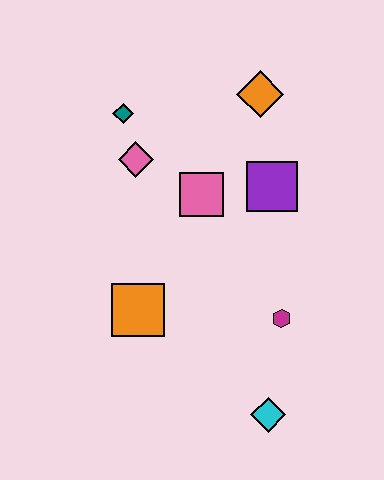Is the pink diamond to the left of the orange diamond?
Yes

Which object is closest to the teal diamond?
The pink diamond is closest to the teal diamond.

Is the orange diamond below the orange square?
No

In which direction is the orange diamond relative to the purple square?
The orange diamond is above the purple square.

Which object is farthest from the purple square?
The cyan diamond is farthest from the purple square.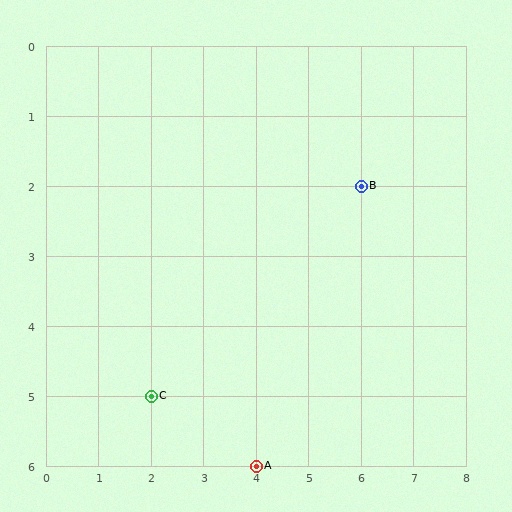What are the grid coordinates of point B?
Point B is at grid coordinates (6, 2).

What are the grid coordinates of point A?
Point A is at grid coordinates (4, 6).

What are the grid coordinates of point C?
Point C is at grid coordinates (2, 5).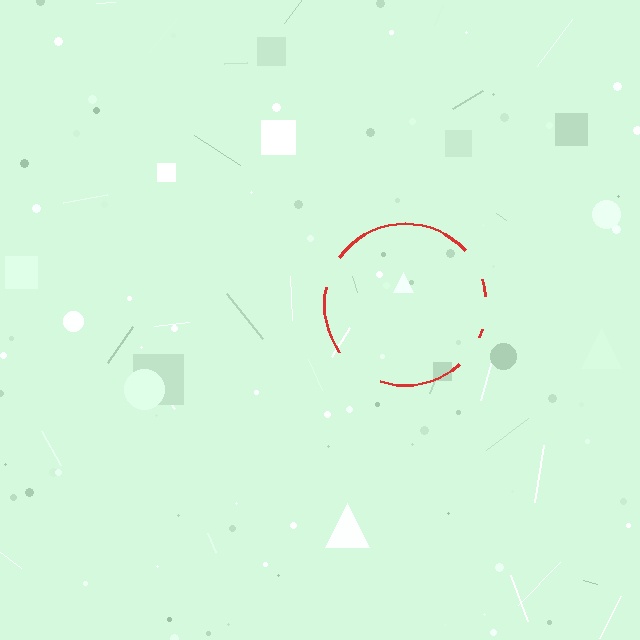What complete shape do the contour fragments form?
The contour fragments form a circle.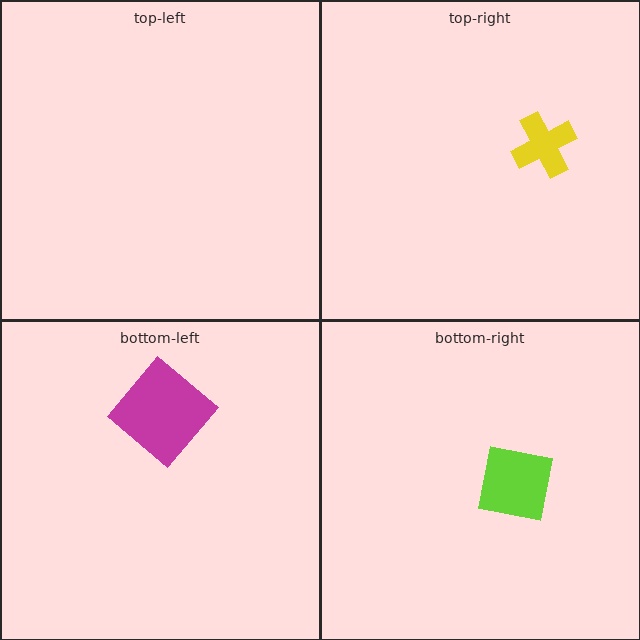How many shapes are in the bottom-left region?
1.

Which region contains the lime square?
The bottom-right region.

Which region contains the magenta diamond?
The bottom-left region.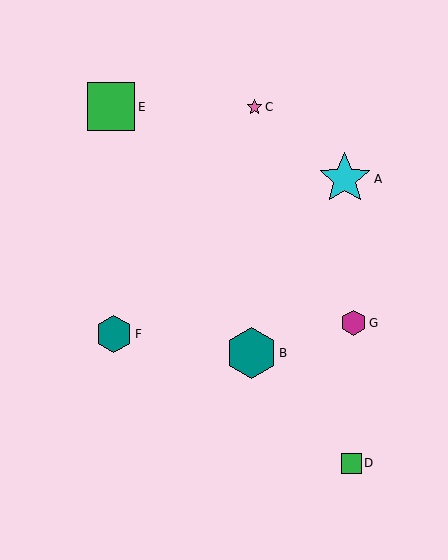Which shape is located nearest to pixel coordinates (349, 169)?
The cyan star (labeled A) at (345, 179) is nearest to that location.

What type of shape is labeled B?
Shape B is a teal hexagon.